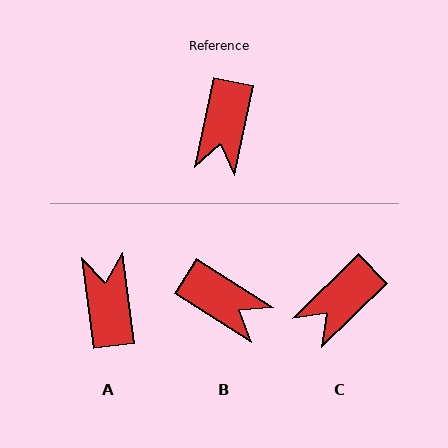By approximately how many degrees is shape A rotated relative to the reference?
Approximately 160 degrees clockwise.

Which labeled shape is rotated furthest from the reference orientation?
A, about 160 degrees away.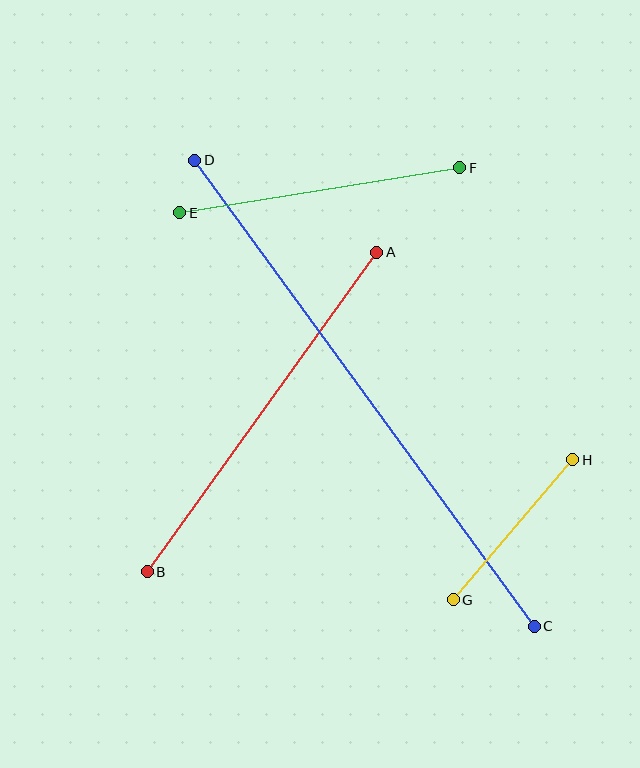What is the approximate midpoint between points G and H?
The midpoint is at approximately (513, 530) pixels.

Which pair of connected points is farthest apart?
Points C and D are farthest apart.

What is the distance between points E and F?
The distance is approximately 284 pixels.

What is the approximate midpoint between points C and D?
The midpoint is at approximately (364, 393) pixels.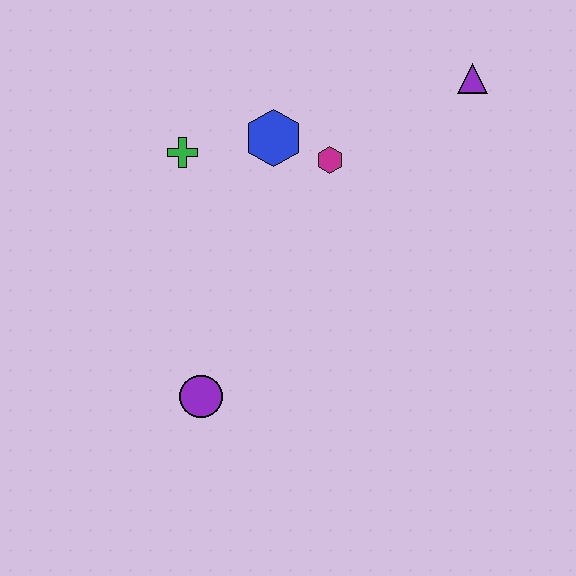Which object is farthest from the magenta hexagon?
The purple circle is farthest from the magenta hexagon.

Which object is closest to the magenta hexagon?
The blue hexagon is closest to the magenta hexagon.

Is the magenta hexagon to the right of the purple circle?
Yes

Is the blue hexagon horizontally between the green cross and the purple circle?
No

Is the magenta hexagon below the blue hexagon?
Yes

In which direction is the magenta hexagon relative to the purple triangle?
The magenta hexagon is to the left of the purple triangle.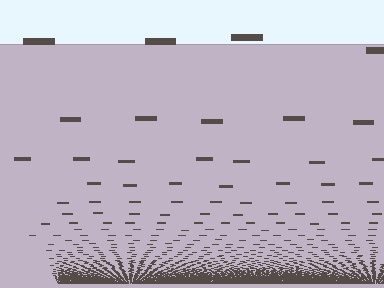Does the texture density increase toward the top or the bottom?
Density increases toward the bottom.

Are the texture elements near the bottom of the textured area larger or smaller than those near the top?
Smaller. The gradient is inverted — elements near the bottom are smaller and denser.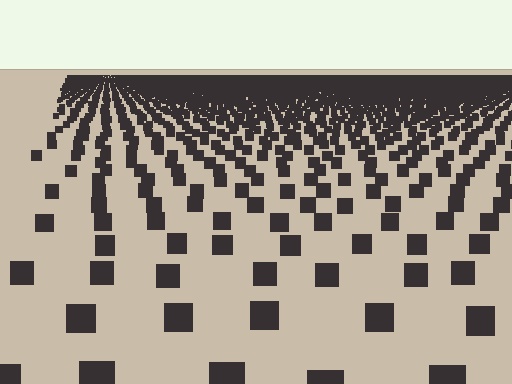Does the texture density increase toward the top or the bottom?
Density increases toward the top.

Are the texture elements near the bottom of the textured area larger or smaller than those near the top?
Larger. Near the bottom, elements are closer to the viewer and appear at a bigger on-screen size.